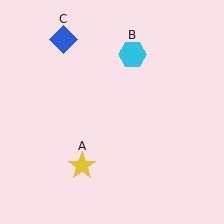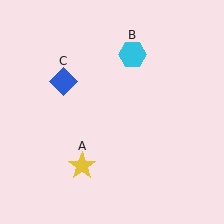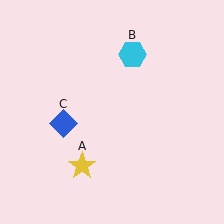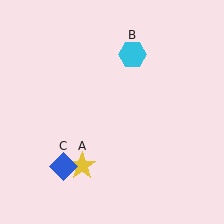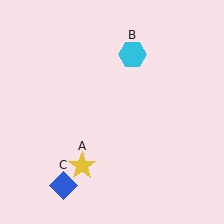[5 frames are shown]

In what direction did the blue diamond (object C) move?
The blue diamond (object C) moved down.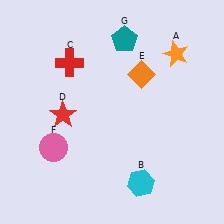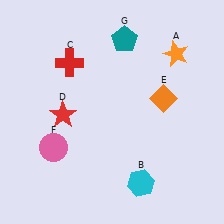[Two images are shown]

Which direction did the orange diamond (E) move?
The orange diamond (E) moved down.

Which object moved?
The orange diamond (E) moved down.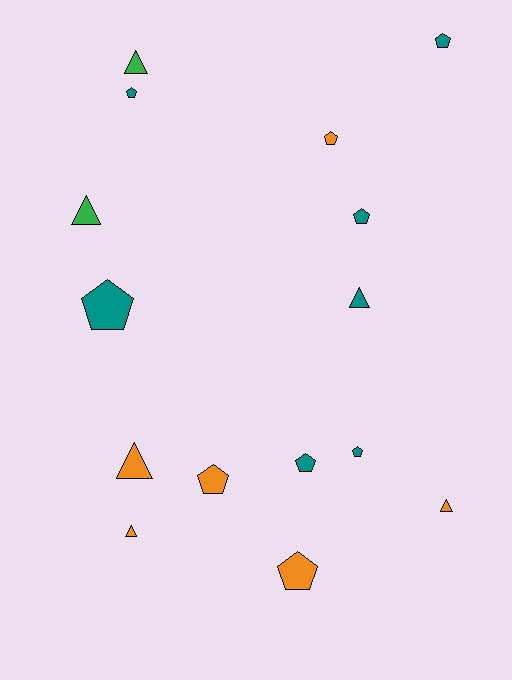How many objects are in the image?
There are 15 objects.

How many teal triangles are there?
There is 1 teal triangle.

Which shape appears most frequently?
Pentagon, with 9 objects.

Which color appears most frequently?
Teal, with 7 objects.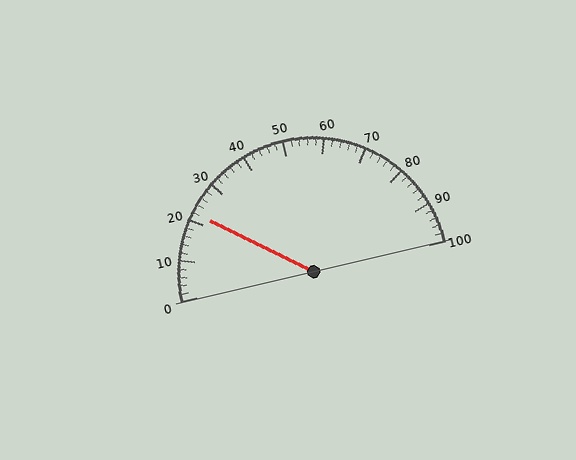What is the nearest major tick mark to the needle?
The nearest major tick mark is 20.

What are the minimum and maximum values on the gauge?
The gauge ranges from 0 to 100.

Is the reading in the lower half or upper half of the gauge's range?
The reading is in the lower half of the range (0 to 100).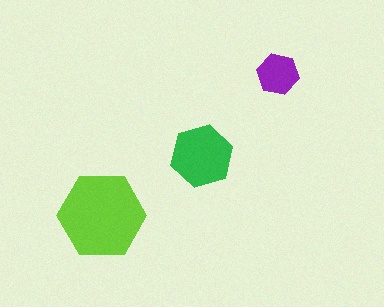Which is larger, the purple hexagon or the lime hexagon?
The lime one.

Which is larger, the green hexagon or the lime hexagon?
The lime one.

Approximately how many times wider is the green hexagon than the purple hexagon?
About 1.5 times wider.